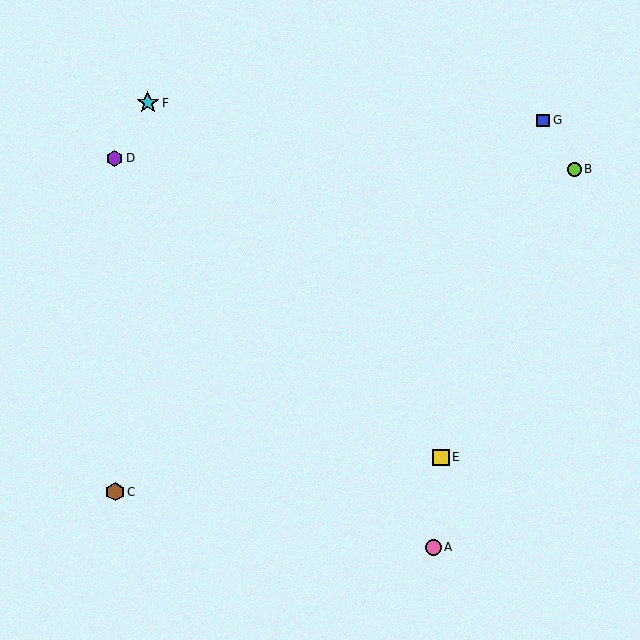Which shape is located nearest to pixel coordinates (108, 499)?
The brown hexagon (labeled C) at (115, 492) is nearest to that location.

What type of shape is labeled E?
Shape E is a yellow square.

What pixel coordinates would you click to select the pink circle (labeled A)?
Click at (433, 547) to select the pink circle A.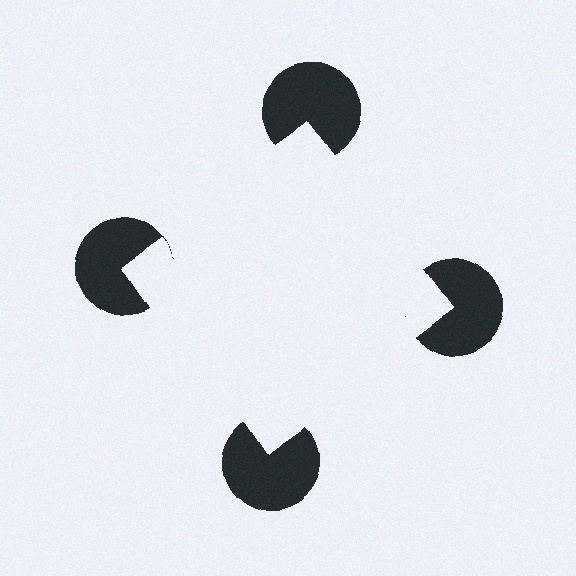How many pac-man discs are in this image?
There are 4 — one at each vertex of the illusory square.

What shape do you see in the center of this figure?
An illusory square — its edges are inferred from the aligned wedge cuts in the pac-man discs, not physically drawn.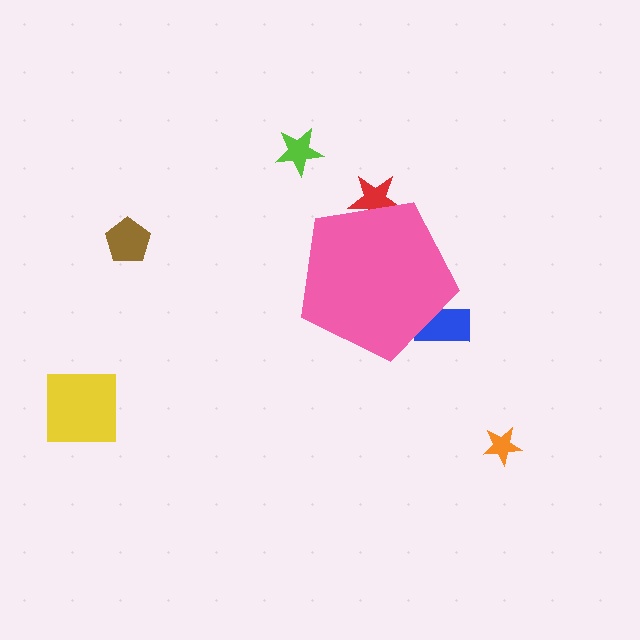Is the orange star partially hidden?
No, the orange star is fully visible.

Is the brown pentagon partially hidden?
No, the brown pentagon is fully visible.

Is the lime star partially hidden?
No, the lime star is fully visible.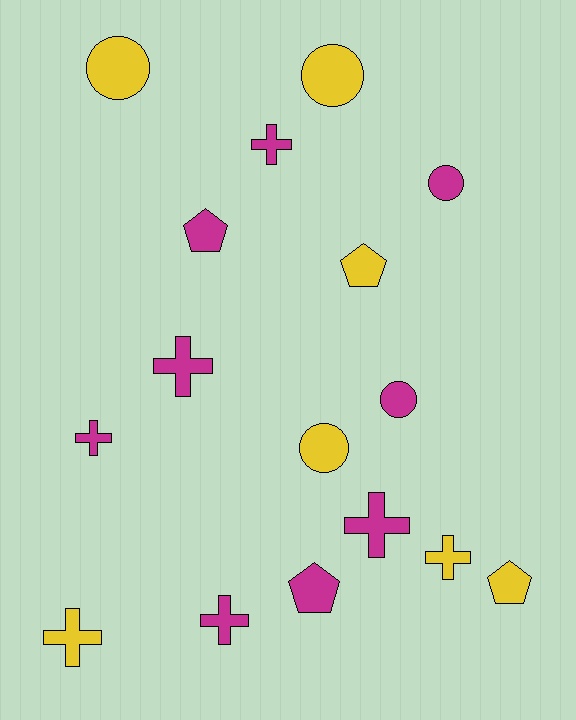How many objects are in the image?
There are 16 objects.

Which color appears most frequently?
Magenta, with 9 objects.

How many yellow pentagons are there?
There are 2 yellow pentagons.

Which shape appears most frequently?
Cross, with 7 objects.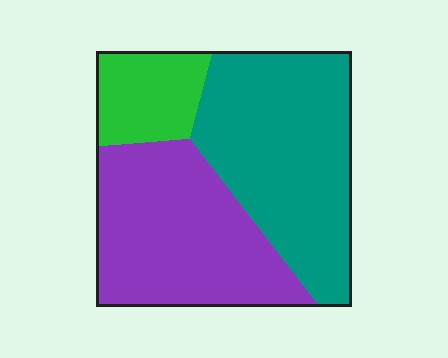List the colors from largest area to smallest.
From largest to smallest: teal, purple, green.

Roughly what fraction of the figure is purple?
Purple covers 40% of the figure.